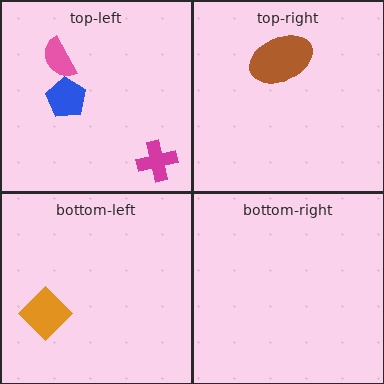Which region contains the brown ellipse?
The top-right region.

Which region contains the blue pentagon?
The top-left region.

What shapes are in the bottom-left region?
The orange diamond.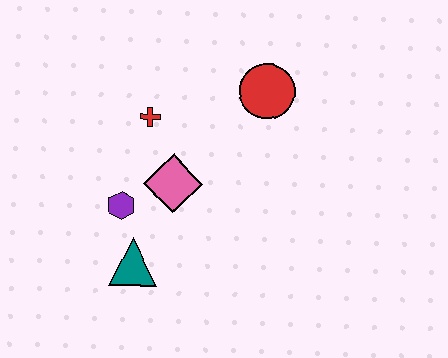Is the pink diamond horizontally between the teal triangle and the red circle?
Yes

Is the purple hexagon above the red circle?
No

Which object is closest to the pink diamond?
The purple hexagon is closest to the pink diamond.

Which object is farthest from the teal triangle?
The red circle is farthest from the teal triangle.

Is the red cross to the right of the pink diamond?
No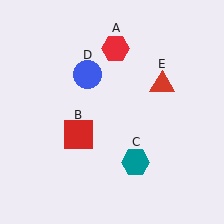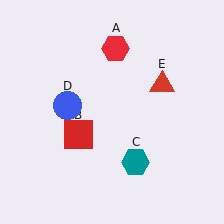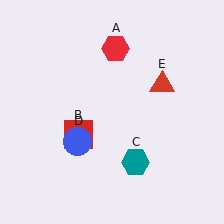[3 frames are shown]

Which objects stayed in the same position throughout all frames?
Red hexagon (object A) and red square (object B) and teal hexagon (object C) and red triangle (object E) remained stationary.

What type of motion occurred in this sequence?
The blue circle (object D) rotated counterclockwise around the center of the scene.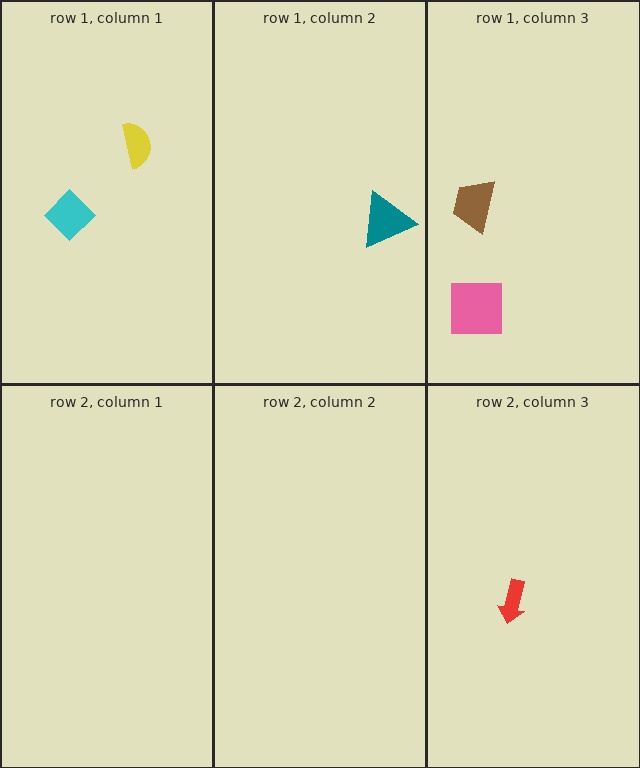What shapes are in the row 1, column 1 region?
The cyan diamond, the yellow semicircle.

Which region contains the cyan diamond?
The row 1, column 1 region.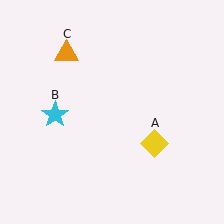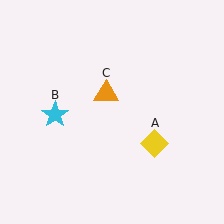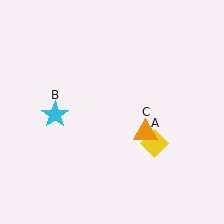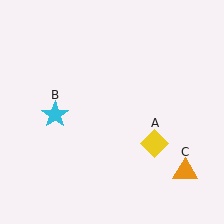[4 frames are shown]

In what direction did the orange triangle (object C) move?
The orange triangle (object C) moved down and to the right.